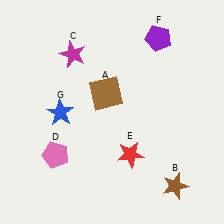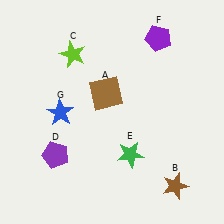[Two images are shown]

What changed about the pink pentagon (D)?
In Image 1, D is pink. In Image 2, it changed to purple.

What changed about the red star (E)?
In Image 1, E is red. In Image 2, it changed to green.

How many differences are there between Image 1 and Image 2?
There are 3 differences between the two images.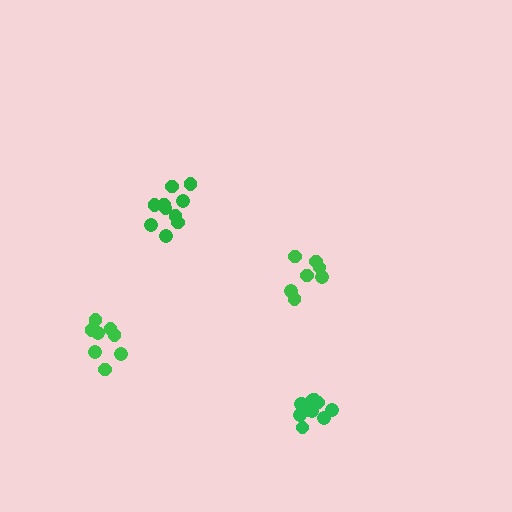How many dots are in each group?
Group 1: 7 dots, Group 2: 10 dots, Group 3: 8 dots, Group 4: 13 dots (38 total).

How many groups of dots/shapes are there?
There are 4 groups.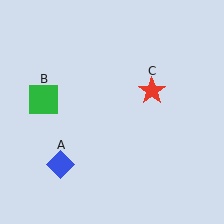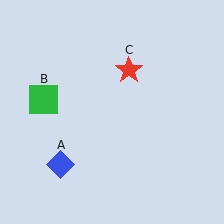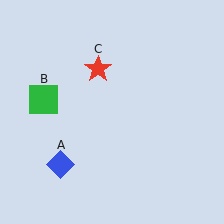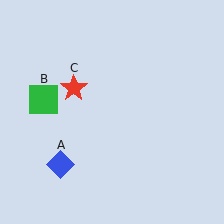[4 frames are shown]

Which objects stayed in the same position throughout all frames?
Blue diamond (object A) and green square (object B) remained stationary.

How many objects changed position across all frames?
1 object changed position: red star (object C).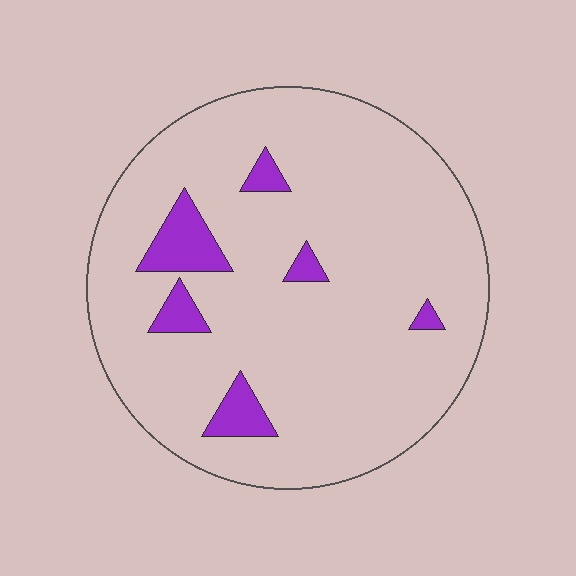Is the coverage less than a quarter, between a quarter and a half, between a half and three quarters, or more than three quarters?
Less than a quarter.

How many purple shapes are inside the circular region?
6.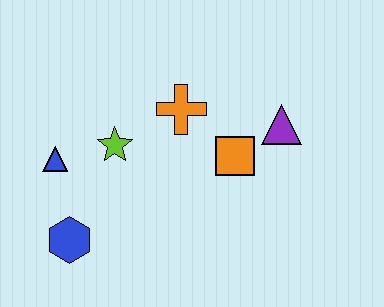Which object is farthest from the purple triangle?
The blue hexagon is farthest from the purple triangle.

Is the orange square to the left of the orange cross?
No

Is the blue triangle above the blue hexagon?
Yes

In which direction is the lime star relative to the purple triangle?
The lime star is to the left of the purple triangle.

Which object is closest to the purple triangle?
The orange square is closest to the purple triangle.